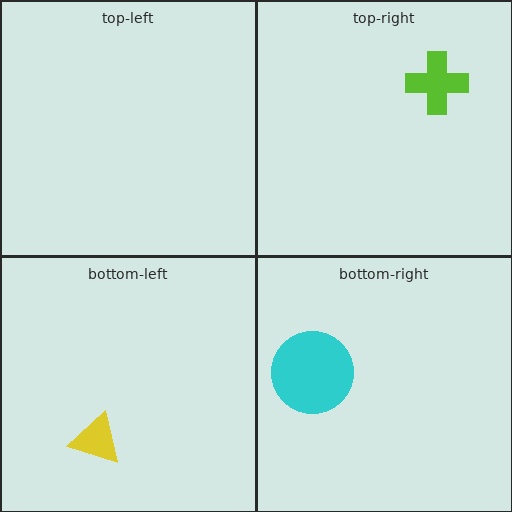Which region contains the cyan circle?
The bottom-right region.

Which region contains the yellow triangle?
The bottom-left region.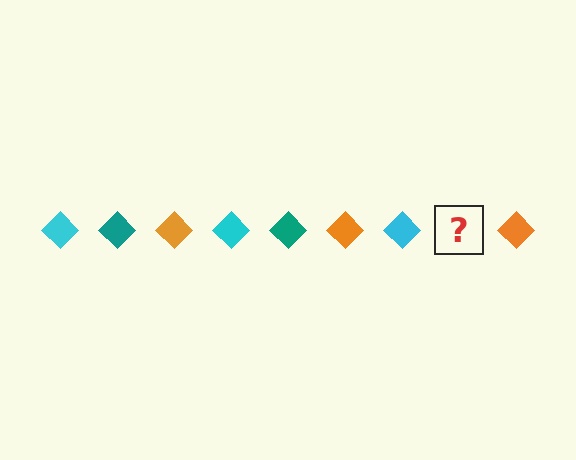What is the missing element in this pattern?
The missing element is a teal diamond.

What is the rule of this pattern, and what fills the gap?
The rule is that the pattern cycles through cyan, teal, orange diamonds. The gap should be filled with a teal diamond.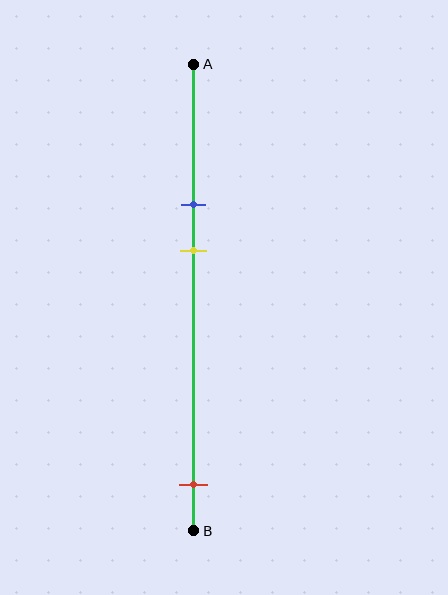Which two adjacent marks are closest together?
The blue and yellow marks are the closest adjacent pair.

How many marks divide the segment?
There are 3 marks dividing the segment.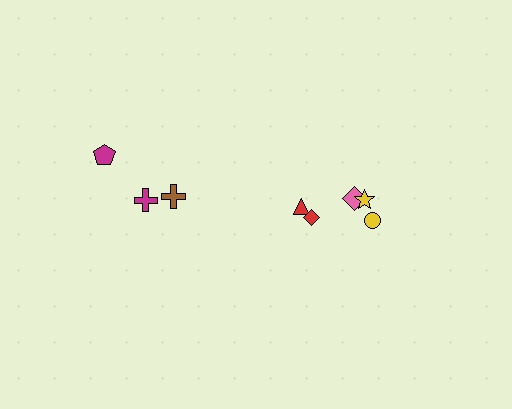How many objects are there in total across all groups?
There are 8 objects.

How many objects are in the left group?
There are 3 objects.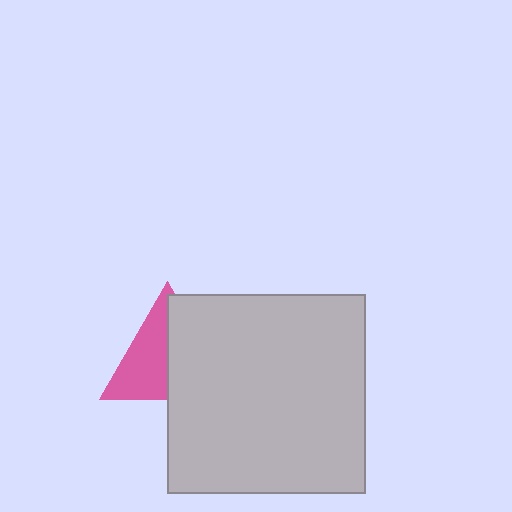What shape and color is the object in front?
The object in front is a light gray square.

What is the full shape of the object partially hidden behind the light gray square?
The partially hidden object is a pink triangle.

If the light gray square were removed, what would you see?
You would see the complete pink triangle.